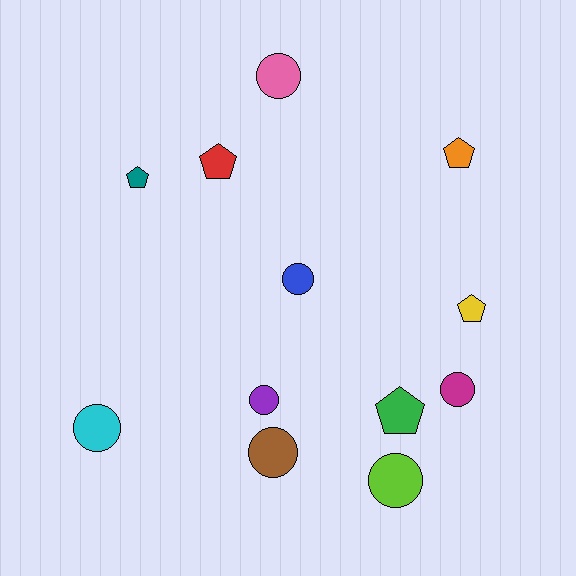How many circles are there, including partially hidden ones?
There are 7 circles.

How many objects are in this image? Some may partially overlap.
There are 12 objects.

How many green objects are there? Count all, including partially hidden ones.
There is 1 green object.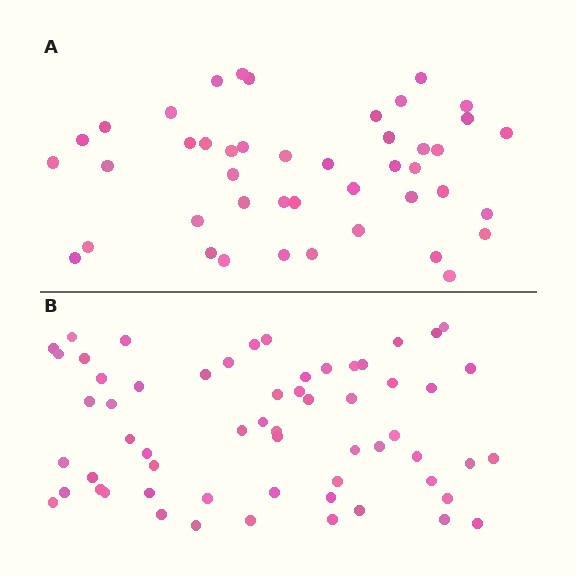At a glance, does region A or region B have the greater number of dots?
Region B (the bottom region) has more dots.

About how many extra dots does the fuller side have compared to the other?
Region B has approximately 15 more dots than region A.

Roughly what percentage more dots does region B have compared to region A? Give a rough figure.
About 35% more.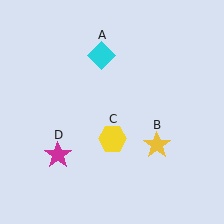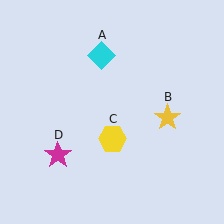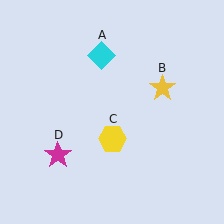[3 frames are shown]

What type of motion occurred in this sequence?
The yellow star (object B) rotated counterclockwise around the center of the scene.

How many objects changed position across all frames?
1 object changed position: yellow star (object B).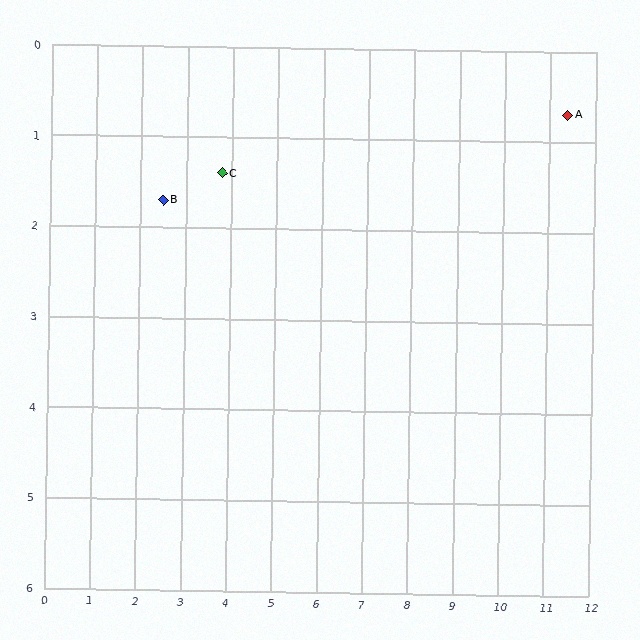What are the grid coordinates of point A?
Point A is at approximately (11.4, 0.7).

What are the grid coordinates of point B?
Point B is at approximately (2.5, 1.7).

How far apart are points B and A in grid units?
Points B and A are about 9.0 grid units apart.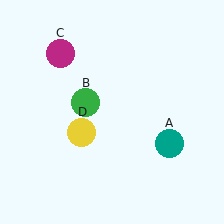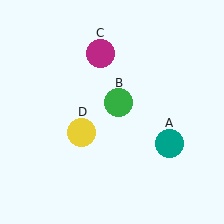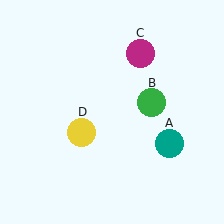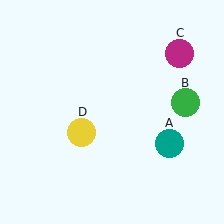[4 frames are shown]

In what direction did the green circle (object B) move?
The green circle (object B) moved right.